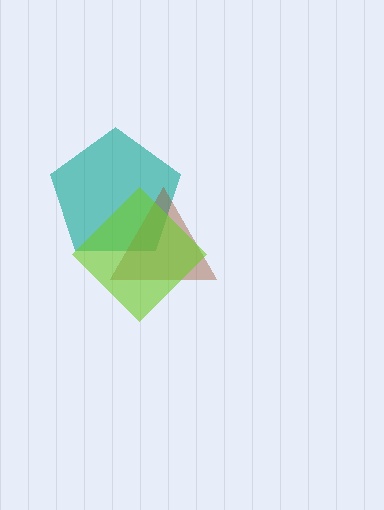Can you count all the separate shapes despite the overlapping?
Yes, there are 3 separate shapes.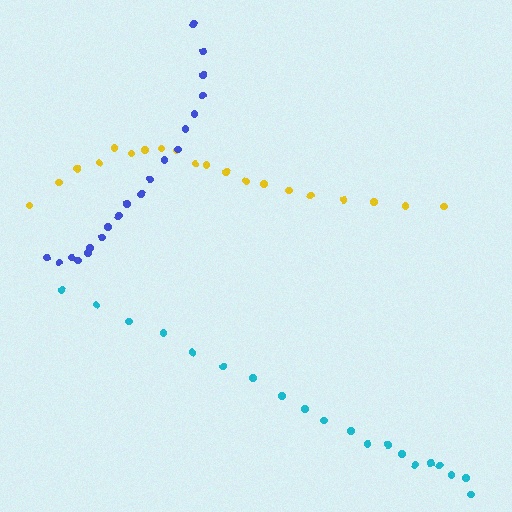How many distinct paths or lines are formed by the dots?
There are 3 distinct paths.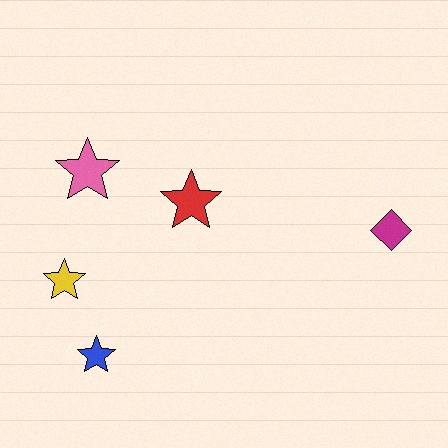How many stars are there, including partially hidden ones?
There are 4 stars.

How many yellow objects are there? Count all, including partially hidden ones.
There is 1 yellow object.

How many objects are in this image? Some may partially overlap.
There are 5 objects.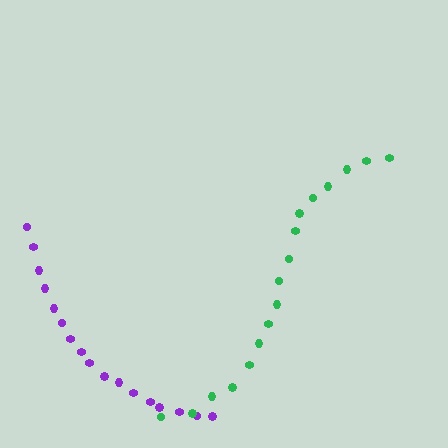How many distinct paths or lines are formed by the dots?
There are 2 distinct paths.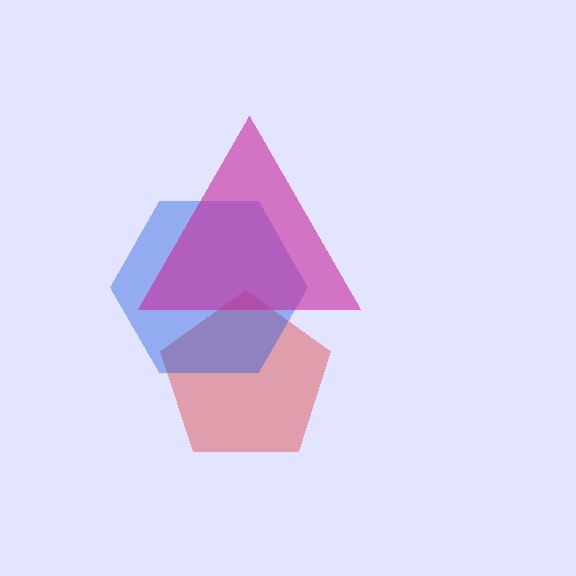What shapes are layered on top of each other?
The layered shapes are: a red pentagon, a blue hexagon, a magenta triangle.